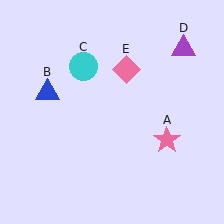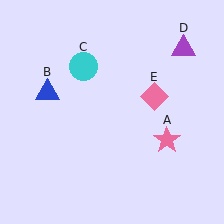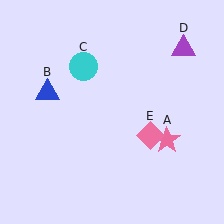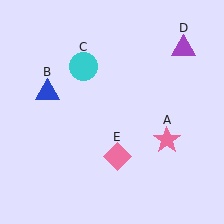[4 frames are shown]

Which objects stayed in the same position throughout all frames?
Pink star (object A) and blue triangle (object B) and cyan circle (object C) and purple triangle (object D) remained stationary.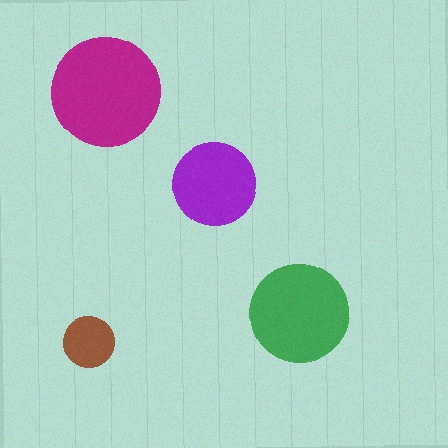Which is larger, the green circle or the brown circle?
The green one.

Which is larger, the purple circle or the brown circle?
The purple one.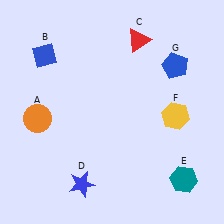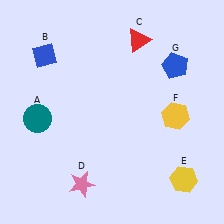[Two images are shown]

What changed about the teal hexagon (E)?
In Image 1, E is teal. In Image 2, it changed to yellow.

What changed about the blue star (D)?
In Image 1, D is blue. In Image 2, it changed to pink.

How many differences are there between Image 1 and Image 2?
There are 3 differences between the two images.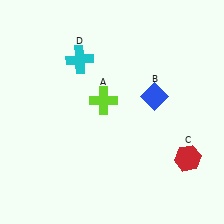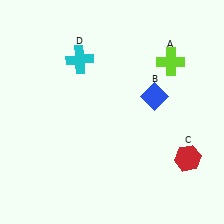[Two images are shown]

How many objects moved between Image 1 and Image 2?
1 object moved between the two images.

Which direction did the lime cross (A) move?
The lime cross (A) moved right.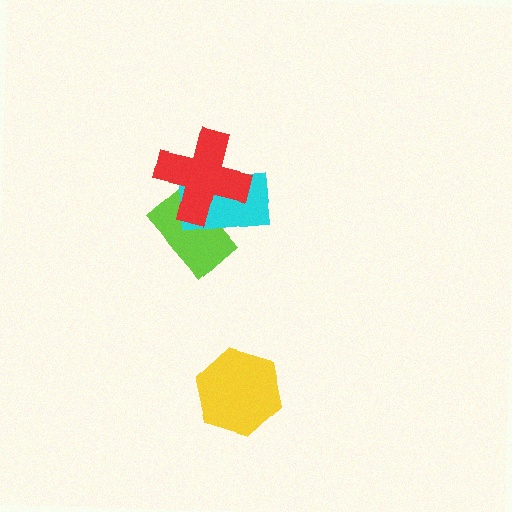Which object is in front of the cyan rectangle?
The red cross is in front of the cyan rectangle.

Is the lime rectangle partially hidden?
Yes, it is partially covered by another shape.